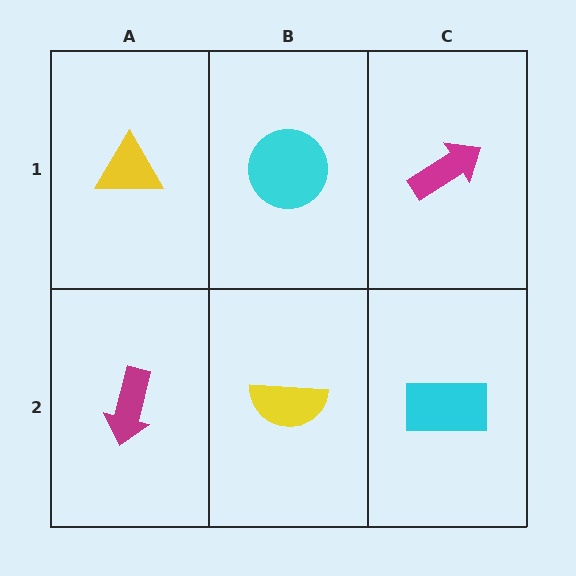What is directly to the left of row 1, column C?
A cyan circle.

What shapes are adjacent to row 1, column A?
A magenta arrow (row 2, column A), a cyan circle (row 1, column B).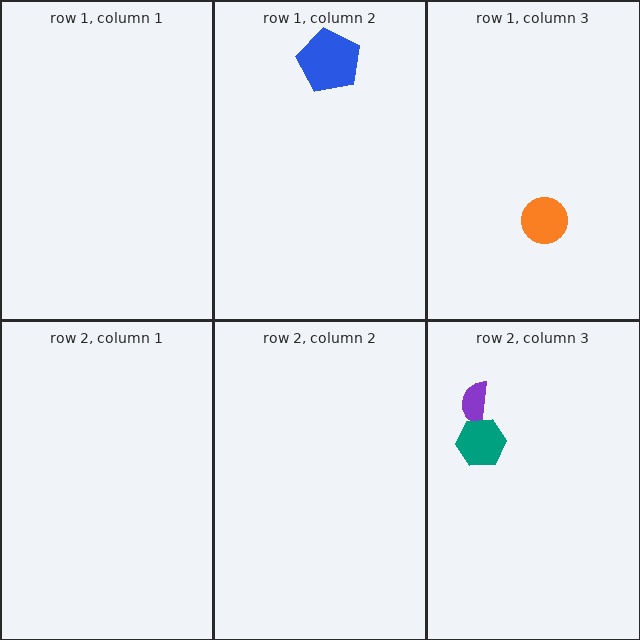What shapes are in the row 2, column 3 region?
The purple semicircle, the teal hexagon.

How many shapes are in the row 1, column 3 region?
1.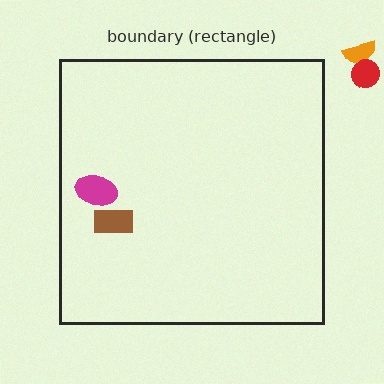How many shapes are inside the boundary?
2 inside, 2 outside.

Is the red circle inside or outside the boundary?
Outside.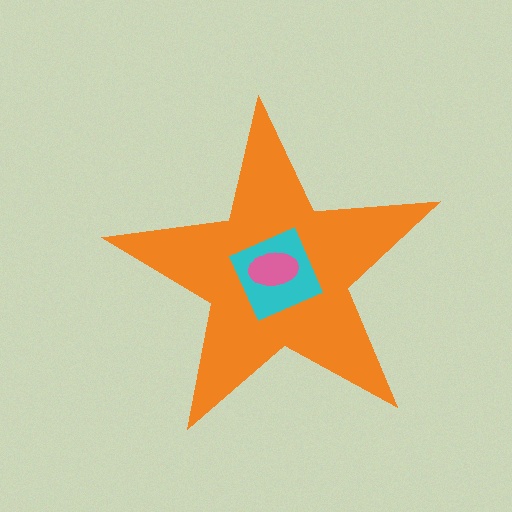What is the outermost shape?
The orange star.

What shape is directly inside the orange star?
The cyan square.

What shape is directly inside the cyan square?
The pink ellipse.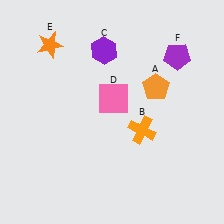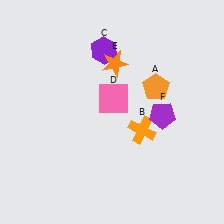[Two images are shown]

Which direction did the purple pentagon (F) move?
The purple pentagon (F) moved down.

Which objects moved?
The objects that moved are: the orange star (E), the purple pentagon (F).